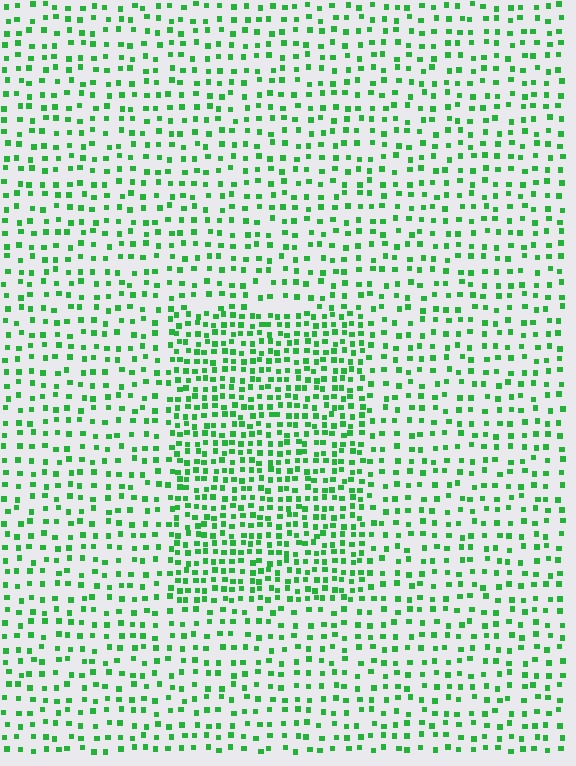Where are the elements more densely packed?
The elements are more densely packed inside the rectangle boundary.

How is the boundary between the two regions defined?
The boundary is defined by a change in element density (approximately 1.9x ratio). All elements are the same color, size, and shape.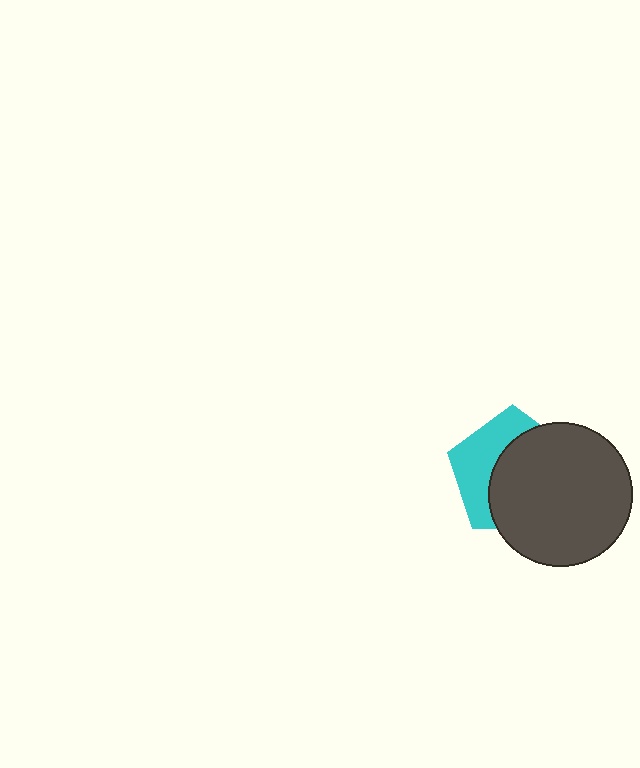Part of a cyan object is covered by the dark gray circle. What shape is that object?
It is a pentagon.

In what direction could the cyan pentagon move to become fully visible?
The cyan pentagon could move left. That would shift it out from behind the dark gray circle entirely.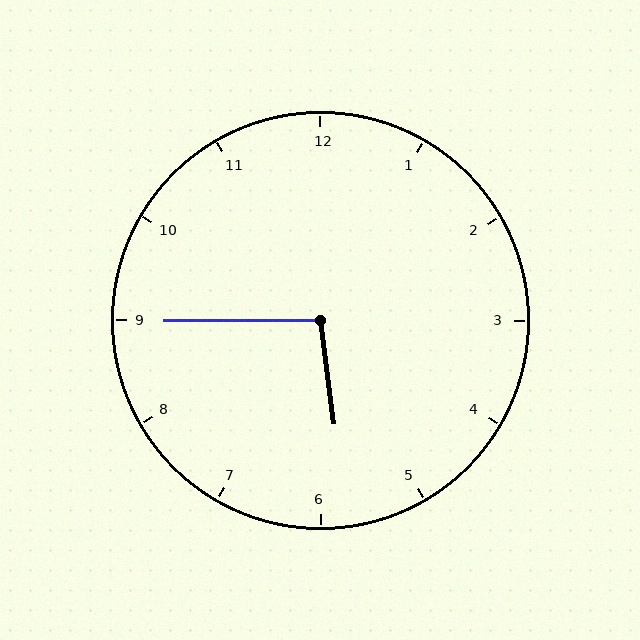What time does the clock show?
5:45.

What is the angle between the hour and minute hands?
Approximately 98 degrees.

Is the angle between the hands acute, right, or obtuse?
It is obtuse.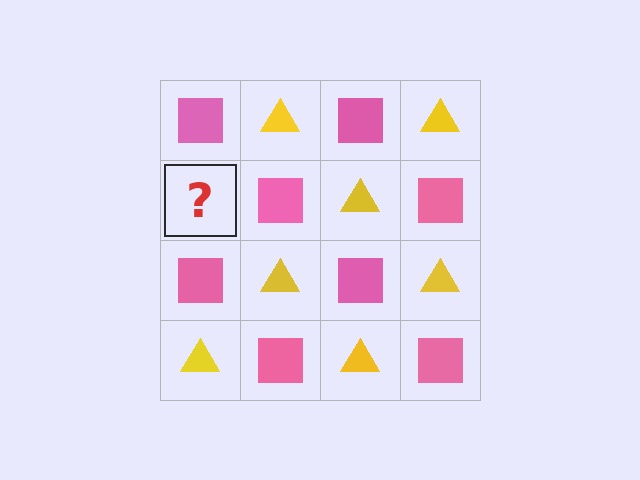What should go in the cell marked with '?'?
The missing cell should contain a yellow triangle.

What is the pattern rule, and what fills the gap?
The rule is that it alternates pink square and yellow triangle in a checkerboard pattern. The gap should be filled with a yellow triangle.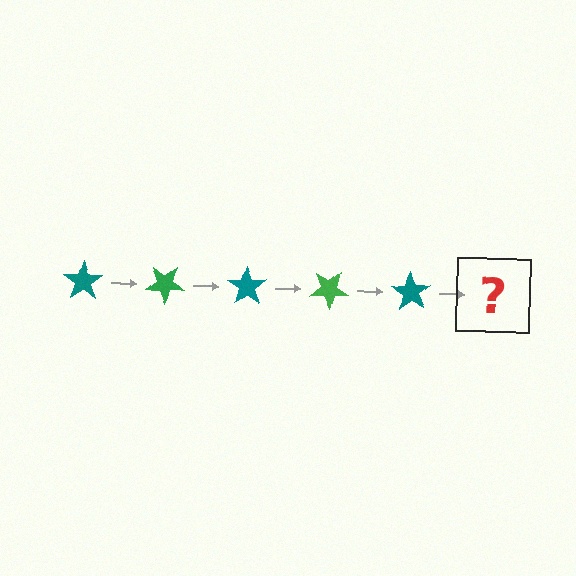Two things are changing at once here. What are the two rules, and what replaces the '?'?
The two rules are that it rotates 35 degrees each step and the color cycles through teal and green. The '?' should be a green star, rotated 175 degrees from the start.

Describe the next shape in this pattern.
It should be a green star, rotated 175 degrees from the start.